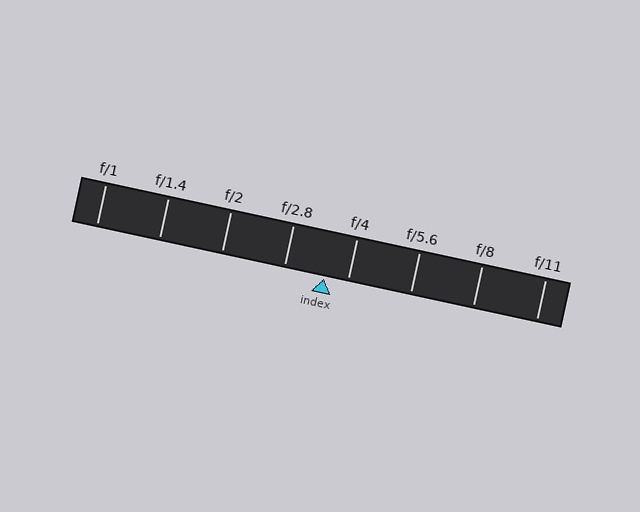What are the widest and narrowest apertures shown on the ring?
The widest aperture shown is f/1 and the narrowest is f/11.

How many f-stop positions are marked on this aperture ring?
There are 8 f-stop positions marked.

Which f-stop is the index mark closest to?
The index mark is closest to f/4.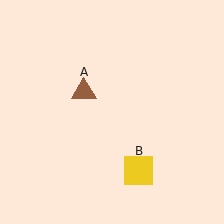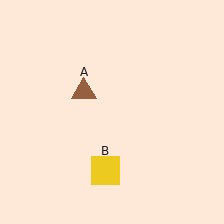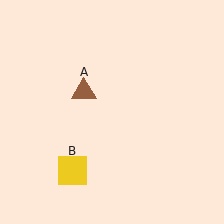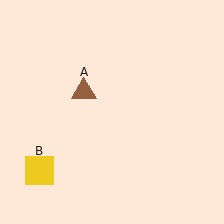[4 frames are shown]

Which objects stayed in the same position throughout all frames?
Brown triangle (object A) remained stationary.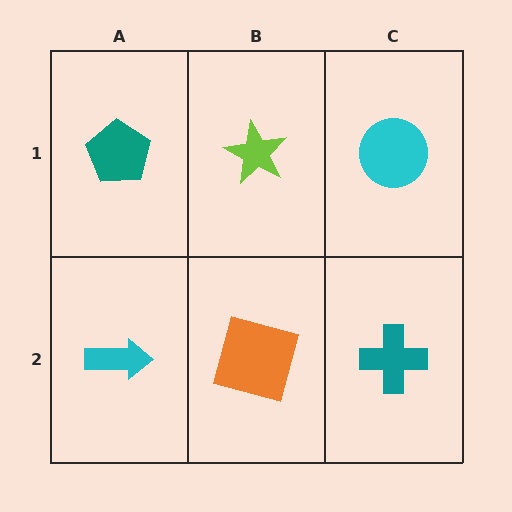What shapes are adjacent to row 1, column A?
A cyan arrow (row 2, column A), a lime star (row 1, column B).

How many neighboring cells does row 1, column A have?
2.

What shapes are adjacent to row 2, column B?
A lime star (row 1, column B), a cyan arrow (row 2, column A), a teal cross (row 2, column C).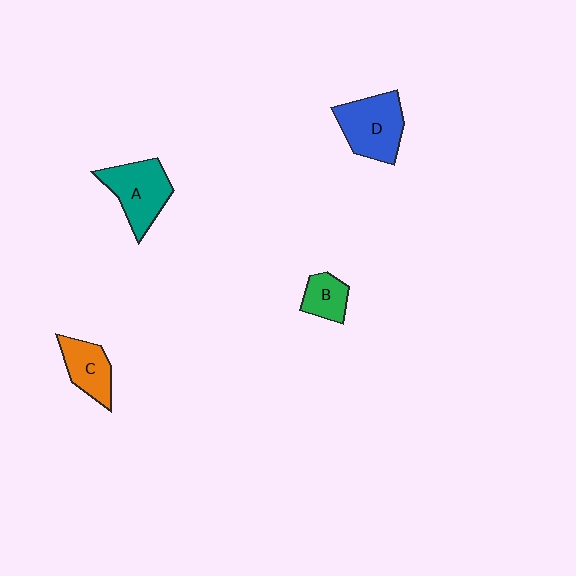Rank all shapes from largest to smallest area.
From largest to smallest: D (blue), A (teal), C (orange), B (green).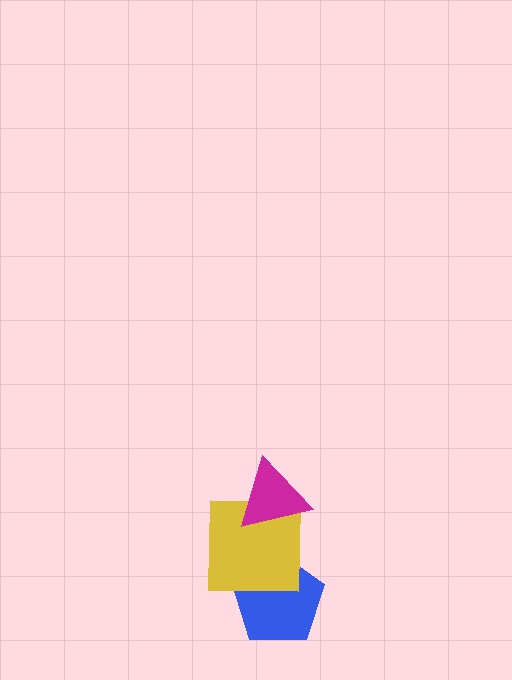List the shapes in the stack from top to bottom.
From top to bottom: the magenta triangle, the yellow square, the blue pentagon.